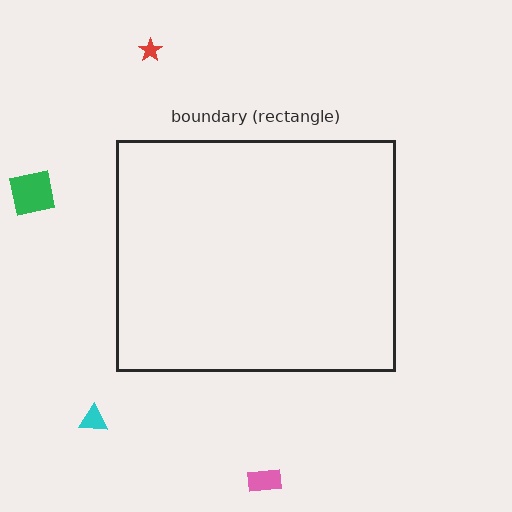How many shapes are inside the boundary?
0 inside, 4 outside.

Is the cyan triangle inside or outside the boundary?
Outside.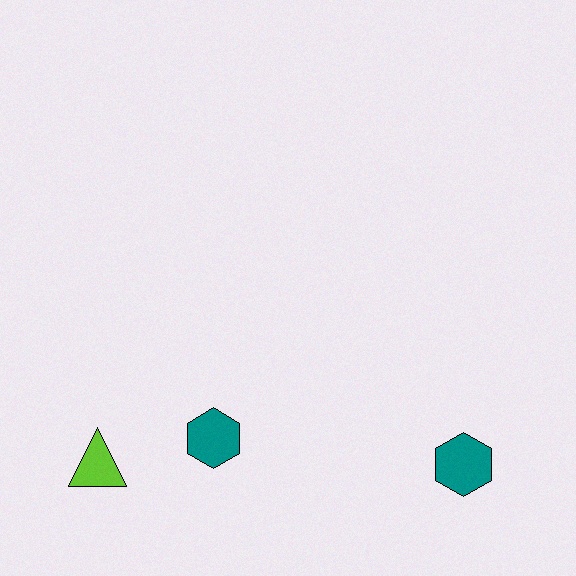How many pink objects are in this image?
There are no pink objects.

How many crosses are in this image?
There are no crosses.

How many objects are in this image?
There are 3 objects.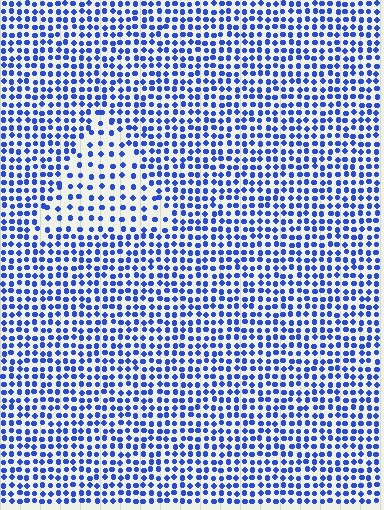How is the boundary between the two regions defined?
The boundary is defined by a change in element density (approximately 1.9x ratio). All elements are the same color, size, and shape.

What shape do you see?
I see a triangle.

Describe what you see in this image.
The image contains small blue elements arranged at two different densities. A triangle-shaped region is visible where the elements are less densely packed than the surrounding area.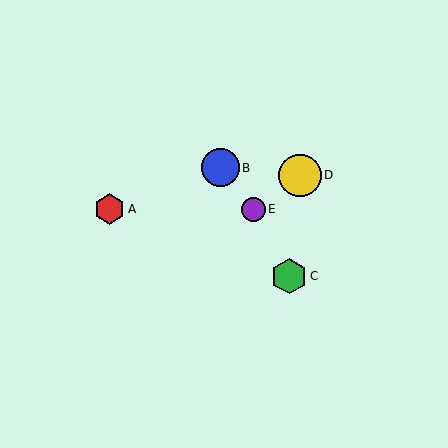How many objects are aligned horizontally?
2 objects (A, E) are aligned horizontally.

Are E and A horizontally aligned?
Yes, both are at y≈209.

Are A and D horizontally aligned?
No, A is at y≈209 and D is at y≈175.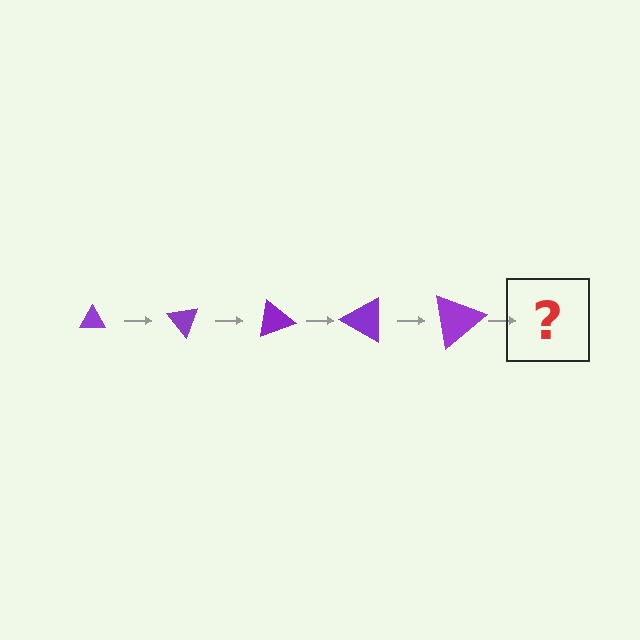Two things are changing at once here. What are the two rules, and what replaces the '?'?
The two rules are that the triangle grows larger each step and it rotates 50 degrees each step. The '?' should be a triangle, larger than the previous one and rotated 250 degrees from the start.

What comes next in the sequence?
The next element should be a triangle, larger than the previous one and rotated 250 degrees from the start.